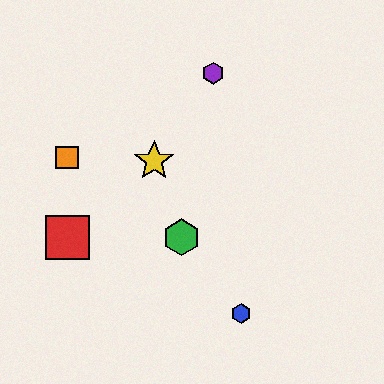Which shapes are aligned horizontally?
The red square, the green hexagon are aligned horizontally.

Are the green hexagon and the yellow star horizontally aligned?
No, the green hexagon is at y≈237 and the yellow star is at y≈161.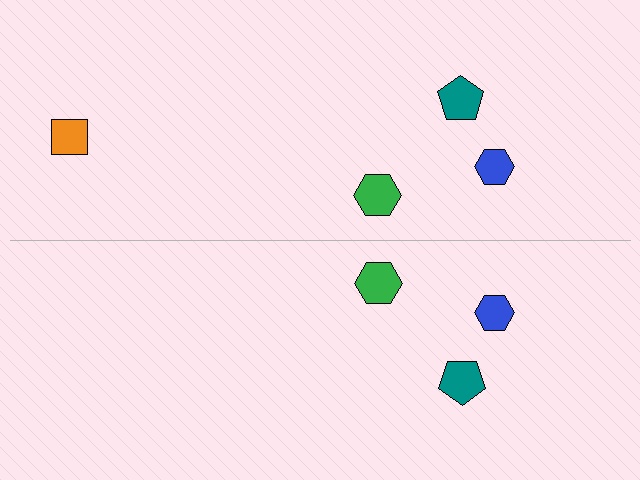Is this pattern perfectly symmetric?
No, the pattern is not perfectly symmetric. A orange square is missing from the bottom side.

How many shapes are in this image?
There are 7 shapes in this image.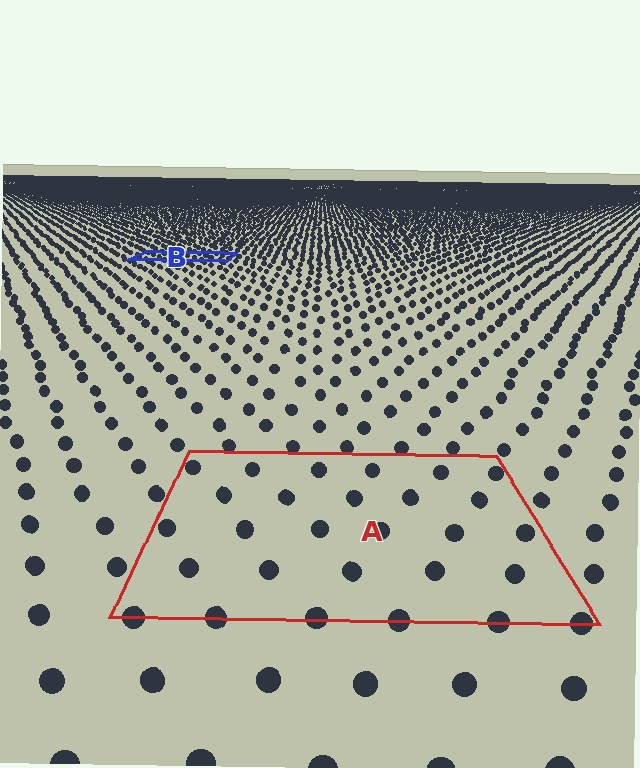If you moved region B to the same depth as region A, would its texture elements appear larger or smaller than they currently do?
They would appear larger. At a closer depth, the same texture elements are projected at a bigger on-screen size.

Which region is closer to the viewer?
Region A is closer. The texture elements there are larger and more spread out.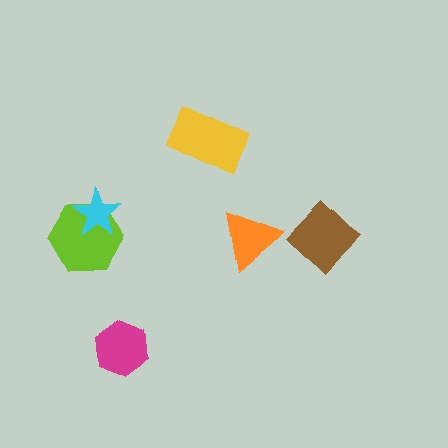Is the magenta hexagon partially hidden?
No, no other shape covers it.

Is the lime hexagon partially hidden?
Yes, it is partially covered by another shape.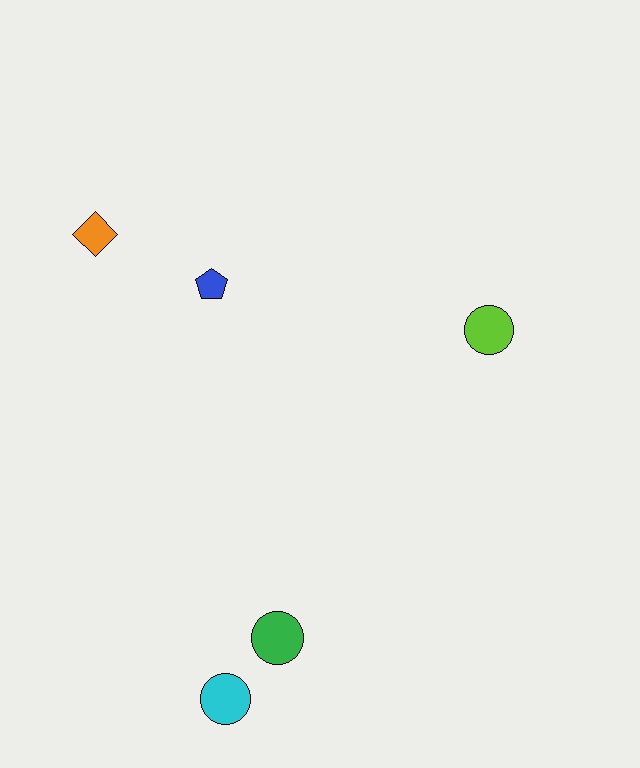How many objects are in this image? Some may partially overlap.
There are 5 objects.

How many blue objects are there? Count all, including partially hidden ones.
There is 1 blue object.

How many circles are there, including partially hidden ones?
There are 3 circles.